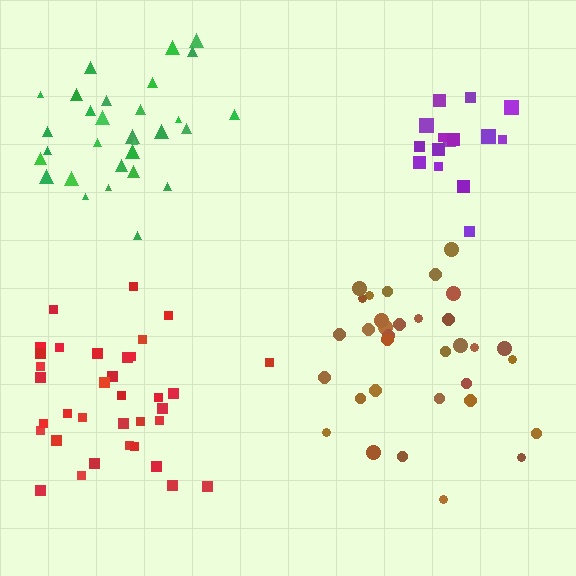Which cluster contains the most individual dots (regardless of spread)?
Red (35).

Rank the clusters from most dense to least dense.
green, red, brown, purple.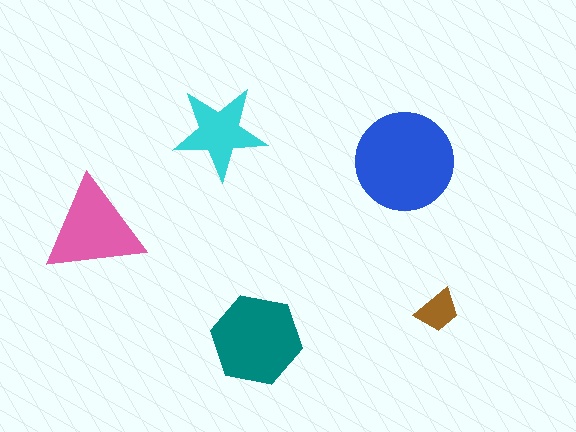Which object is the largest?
The blue circle.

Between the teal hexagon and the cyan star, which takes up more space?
The teal hexagon.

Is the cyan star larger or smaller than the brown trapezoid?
Larger.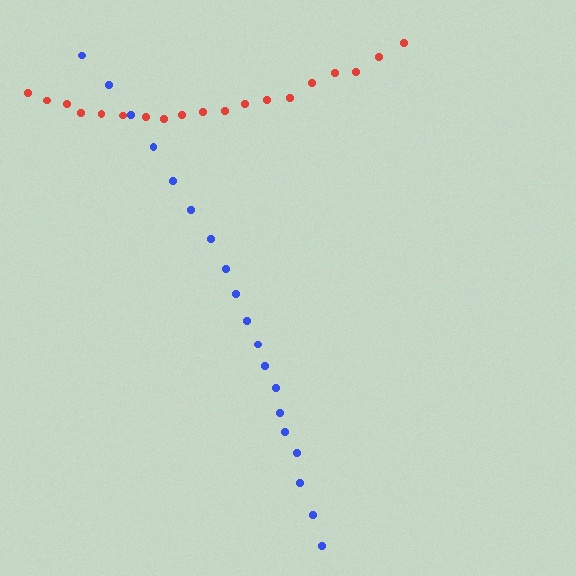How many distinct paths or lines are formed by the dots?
There are 2 distinct paths.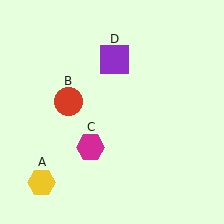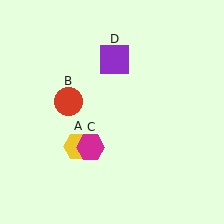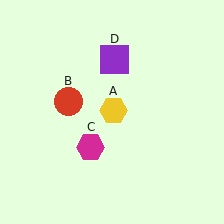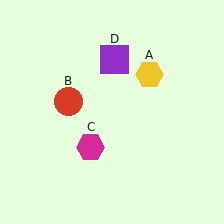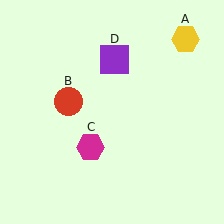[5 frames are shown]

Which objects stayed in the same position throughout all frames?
Red circle (object B) and magenta hexagon (object C) and purple square (object D) remained stationary.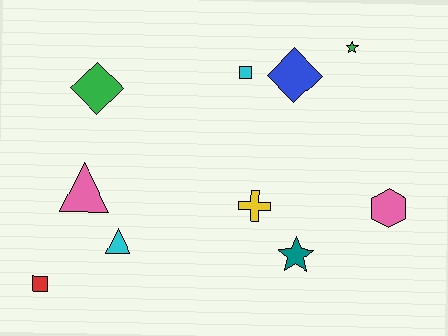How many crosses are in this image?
There is 1 cross.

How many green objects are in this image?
There are 2 green objects.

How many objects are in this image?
There are 10 objects.